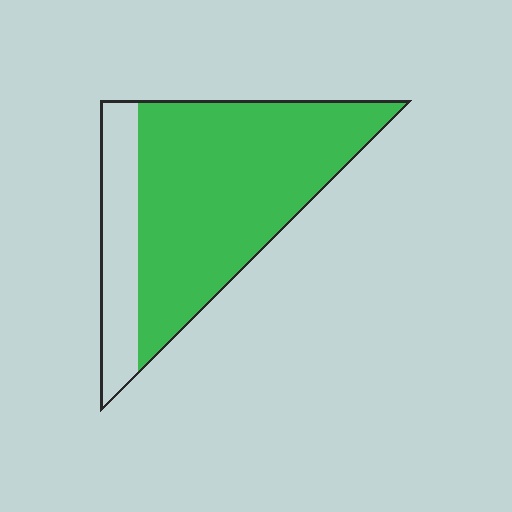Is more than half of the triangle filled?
Yes.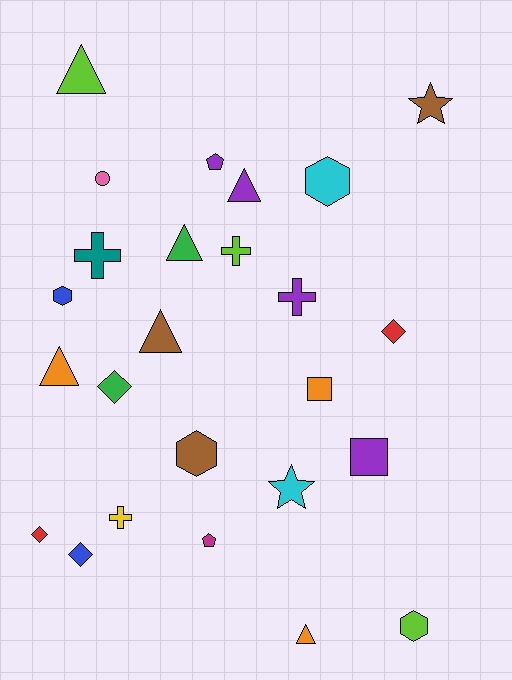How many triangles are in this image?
There are 6 triangles.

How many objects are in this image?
There are 25 objects.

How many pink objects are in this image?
There is 1 pink object.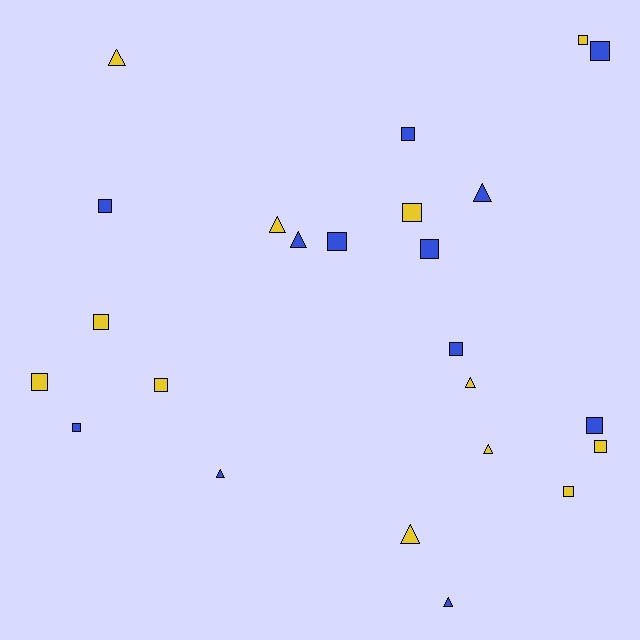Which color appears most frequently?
Yellow, with 12 objects.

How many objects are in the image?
There are 24 objects.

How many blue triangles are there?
There are 4 blue triangles.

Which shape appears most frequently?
Square, with 15 objects.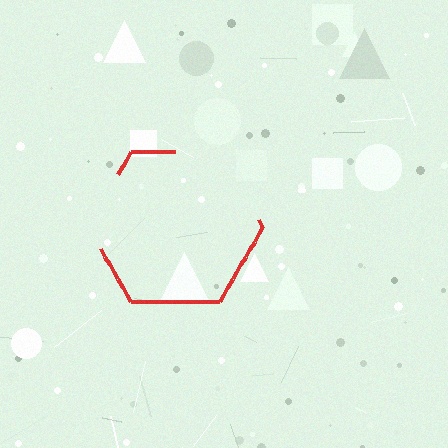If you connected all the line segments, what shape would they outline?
They would outline a hexagon.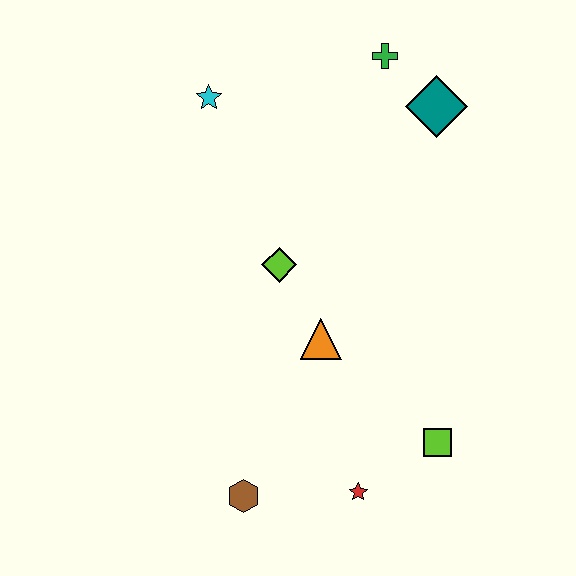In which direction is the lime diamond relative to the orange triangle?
The lime diamond is above the orange triangle.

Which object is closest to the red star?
The lime square is closest to the red star.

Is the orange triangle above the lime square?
Yes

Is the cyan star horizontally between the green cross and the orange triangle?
No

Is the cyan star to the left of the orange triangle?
Yes